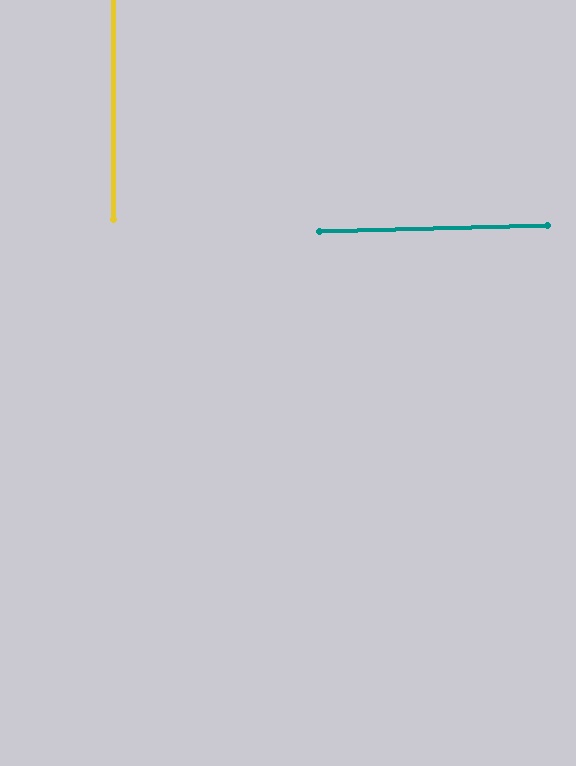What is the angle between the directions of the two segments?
Approximately 88 degrees.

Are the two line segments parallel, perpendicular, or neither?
Perpendicular — they meet at approximately 88°.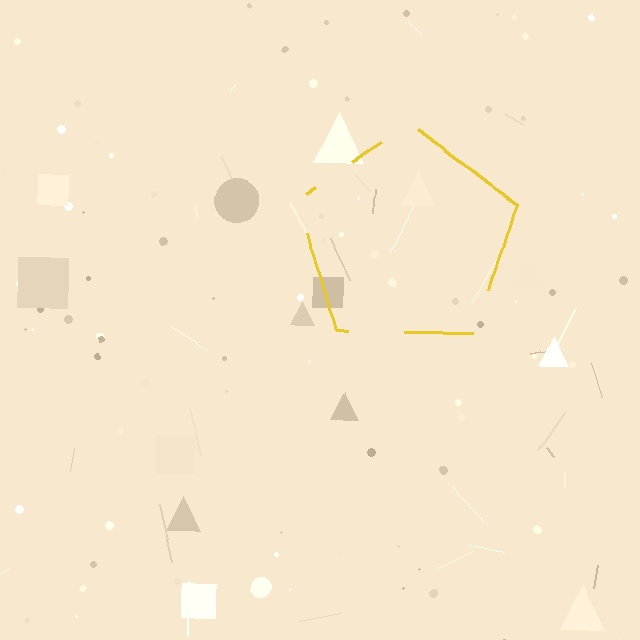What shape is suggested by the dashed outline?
The dashed outline suggests a pentagon.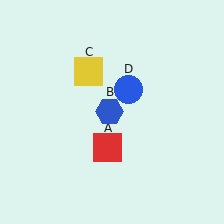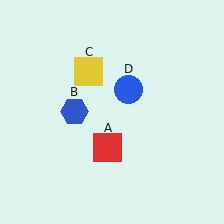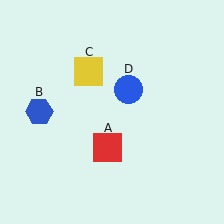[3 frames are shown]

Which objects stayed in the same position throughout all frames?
Red square (object A) and yellow square (object C) and blue circle (object D) remained stationary.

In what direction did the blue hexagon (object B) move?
The blue hexagon (object B) moved left.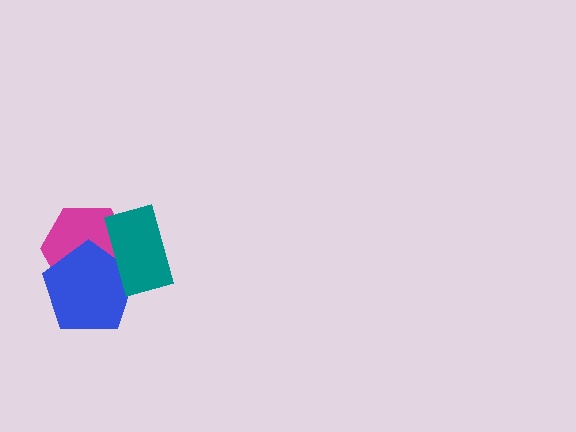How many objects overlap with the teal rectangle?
2 objects overlap with the teal rectangle.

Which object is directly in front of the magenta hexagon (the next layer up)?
The blue pentagon is directly in front of the magenta hexagon.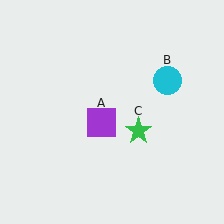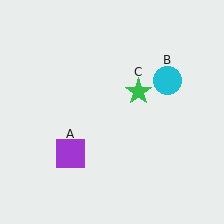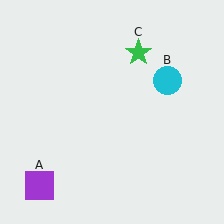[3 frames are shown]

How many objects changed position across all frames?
2 objects changed position: purple square (object A), green star (object C).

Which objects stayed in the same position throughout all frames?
Cyan circle (object B) remained stationary.